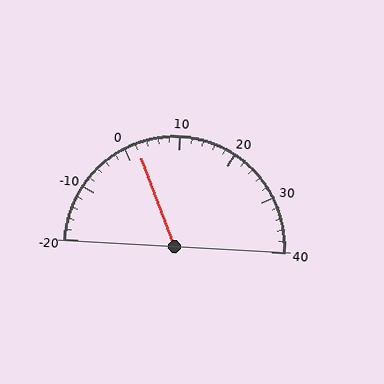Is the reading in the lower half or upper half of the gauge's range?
The reading is in the lower half of the range (-20 to 40).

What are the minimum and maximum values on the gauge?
The gauge ranges from -20 to 40.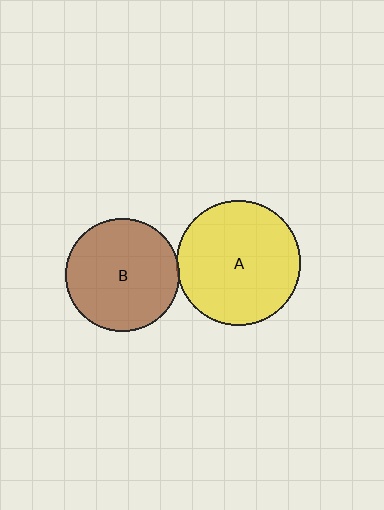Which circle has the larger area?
Circle A (yellow).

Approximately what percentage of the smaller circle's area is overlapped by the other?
Approximately 5%.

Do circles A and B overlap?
Yes.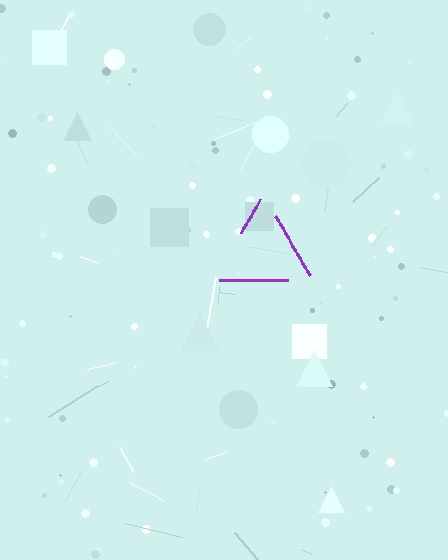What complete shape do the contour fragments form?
The contour fragments form a triangle.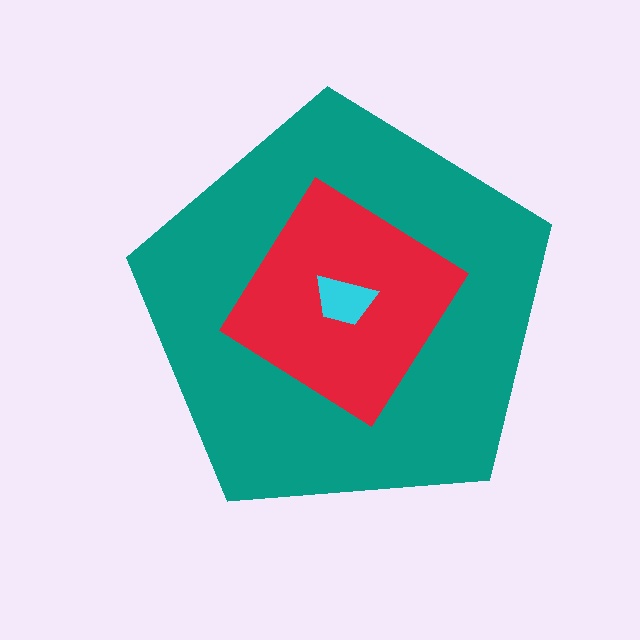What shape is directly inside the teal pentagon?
The red diamond.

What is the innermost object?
The cyan trapezoid.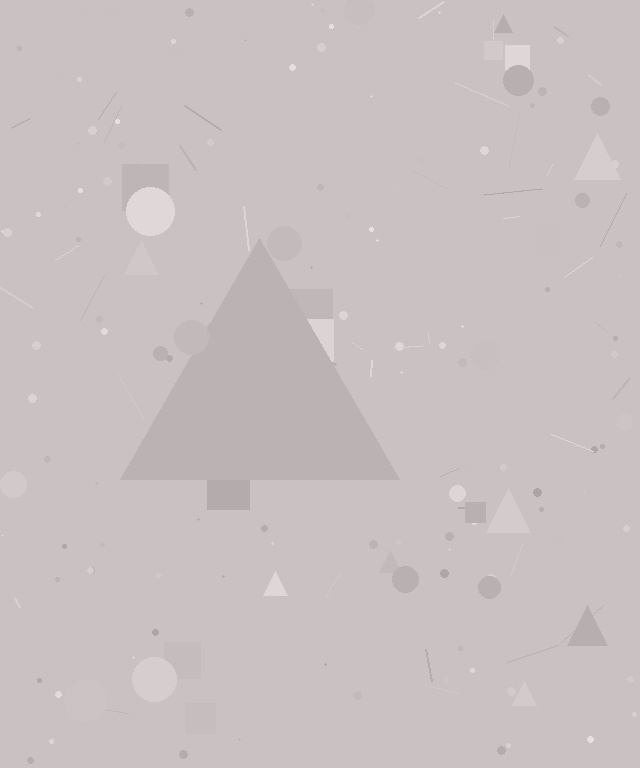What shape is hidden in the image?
A triangle is hidden in the image.